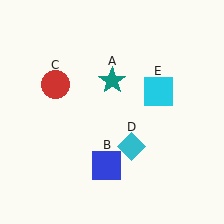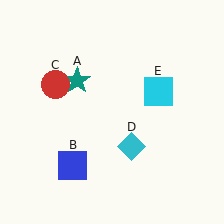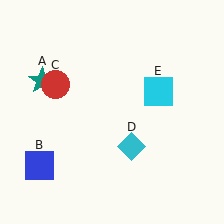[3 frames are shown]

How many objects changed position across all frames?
2 objects changed position: teal star (object A), blue square (object B).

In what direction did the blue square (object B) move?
The blue square (object B) moved left.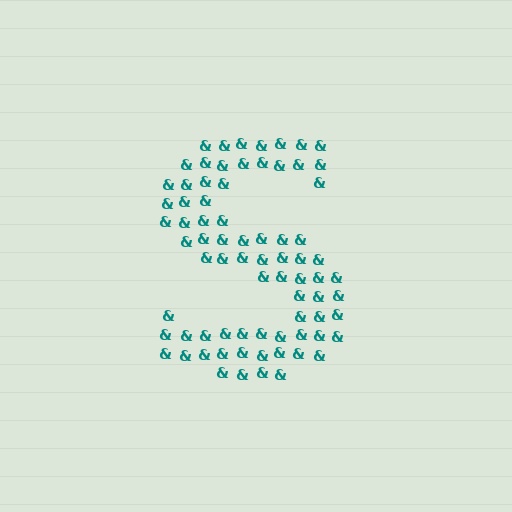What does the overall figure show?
The overall figure shows the letter S.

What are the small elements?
The small elements are ampersands.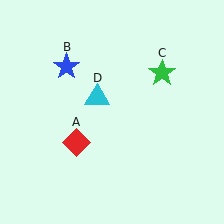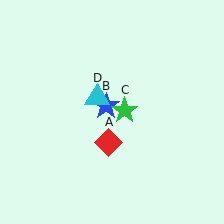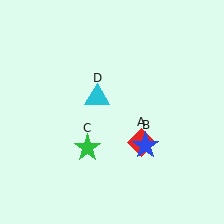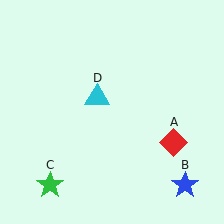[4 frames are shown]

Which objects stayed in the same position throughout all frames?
Cyan triangle (object D) remained stationary.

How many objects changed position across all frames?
3 objects changed position: red diamond (object A), blue star (object B), green star (object C).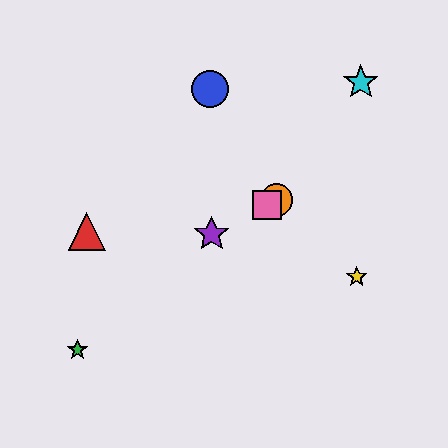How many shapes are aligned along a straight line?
3 shapes (the purple star, the orange circle, the pink square) are aligned along a straight line.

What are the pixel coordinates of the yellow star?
The yellow star is at (357, 277).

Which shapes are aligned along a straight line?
The purple star, the orange circle, the pink square are aligned along a straight line.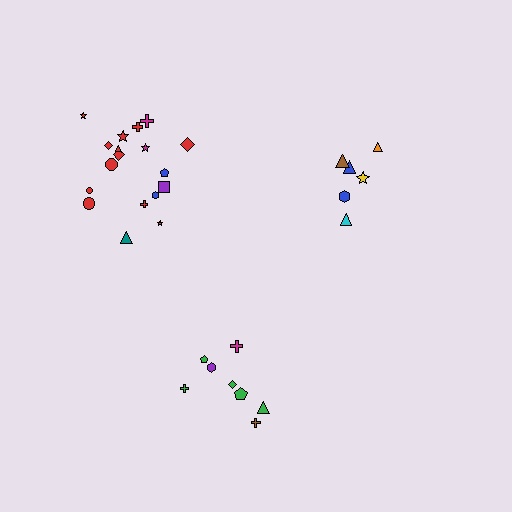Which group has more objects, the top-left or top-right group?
The top-left group.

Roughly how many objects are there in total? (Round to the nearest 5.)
Roughly 30 objects in total.